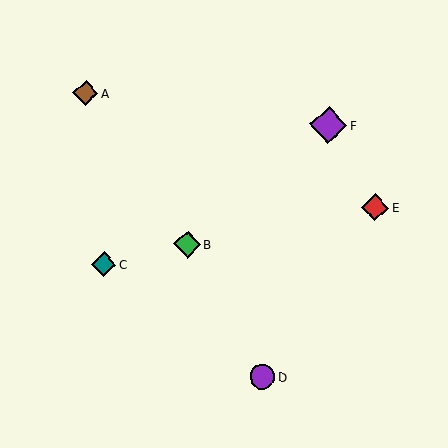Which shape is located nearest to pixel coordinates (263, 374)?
The purple circle (labeled D) at (262, 377) is nearest to that location.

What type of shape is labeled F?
Shape F is a purple diamond.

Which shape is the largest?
The purple diamond (labeled F) is the largest.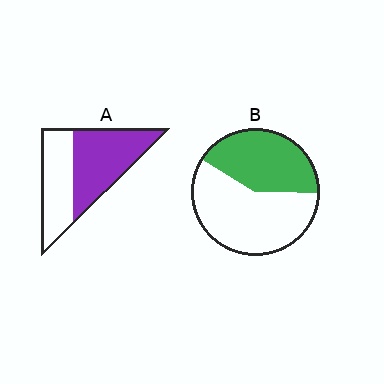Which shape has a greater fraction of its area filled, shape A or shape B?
Shape A.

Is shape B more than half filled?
No.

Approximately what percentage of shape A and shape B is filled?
A is approximately 55% and B is approximately 40%.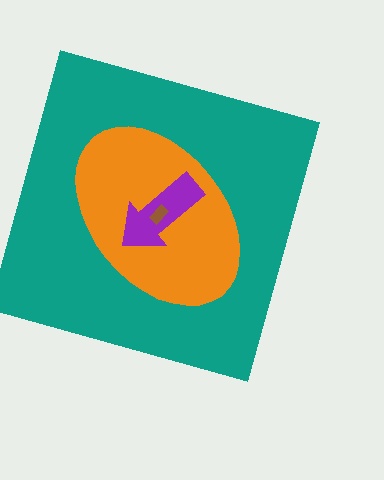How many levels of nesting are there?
4.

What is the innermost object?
The brown rectangle.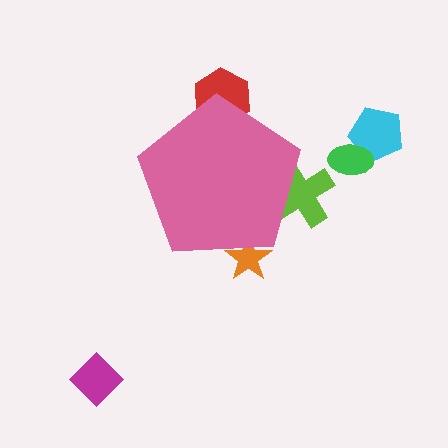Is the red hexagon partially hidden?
Yes, the red hexagon is partially hidden behind the pink pentagon.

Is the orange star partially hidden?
Yes, the orange star is partially hidden behind the pink pentagon.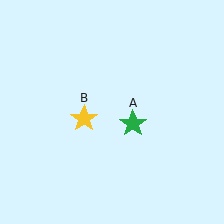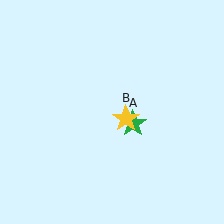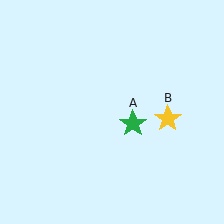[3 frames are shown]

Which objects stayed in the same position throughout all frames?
Green star (object A) remained stationary.